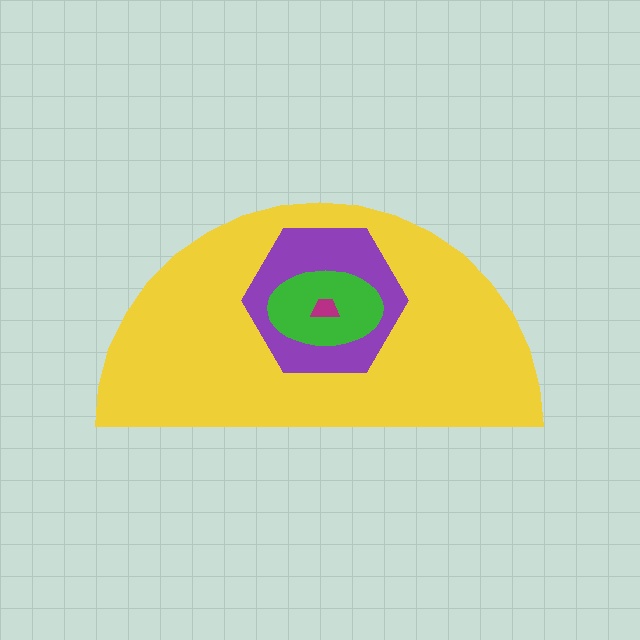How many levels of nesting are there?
4.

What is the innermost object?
The magenta trapezoid.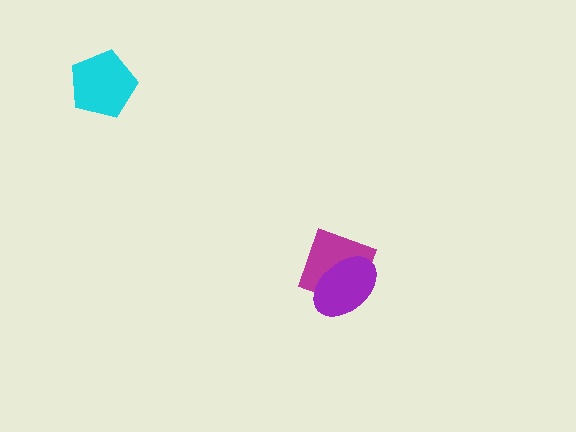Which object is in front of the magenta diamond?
The purple ellipse is in front of the magenta diamond.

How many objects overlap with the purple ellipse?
1 object overlaps with the purple ellipse.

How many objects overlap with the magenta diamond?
1 object overlaps with the magenta diamond.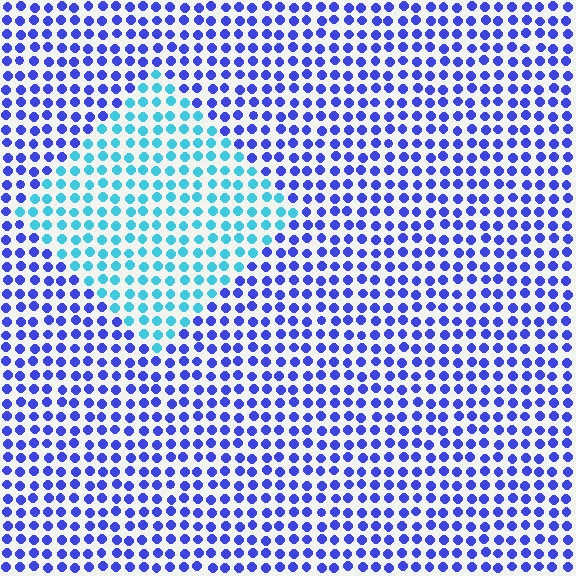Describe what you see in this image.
The image is filled with small blue elements in a uniform arrangement. A diamond-shaped region is visible where the elements are tinted to a slightly different hue, forming a subtle color boundary.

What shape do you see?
I see a diamond.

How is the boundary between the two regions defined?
The boundary is defined purely by a slight shift in hue (about 50 degrees). Spacing, size, and orientation are identical on both sides.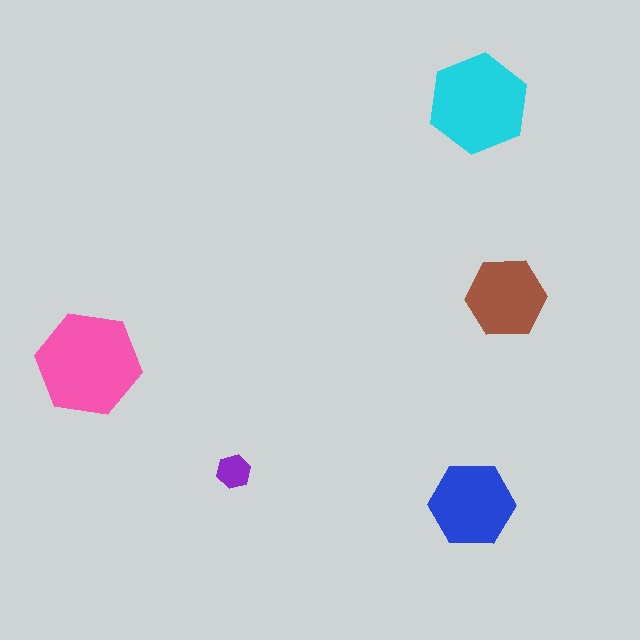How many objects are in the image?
There are 5 objects in the image.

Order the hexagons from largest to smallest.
the pink one, the cyan one, the blue one, the brown one, the purple one.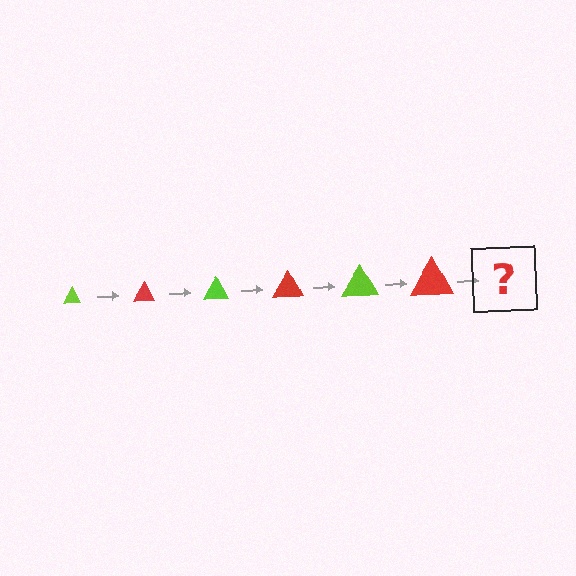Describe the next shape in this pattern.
It should be a lime triangle, larger than the previous one.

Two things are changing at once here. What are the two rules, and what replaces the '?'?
The two rules are that the triangle grows larger each step and the color cycles through lime and red. The '?' should be a lime triangle, larger than the previous one.